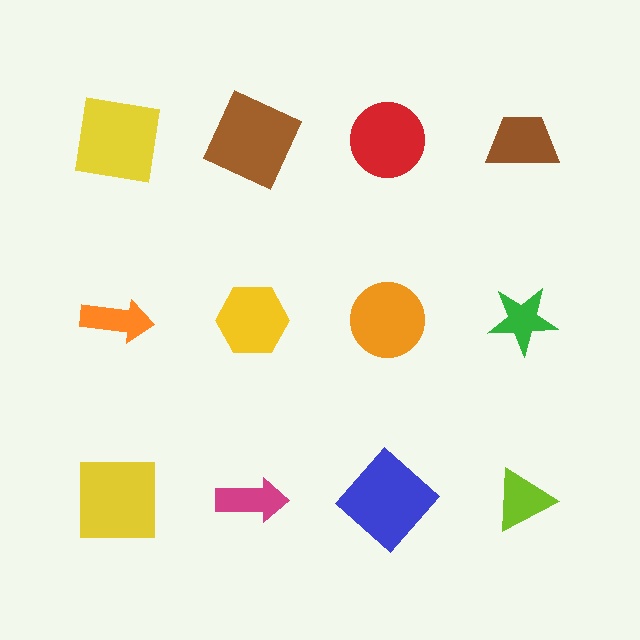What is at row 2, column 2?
A yellow hexagon.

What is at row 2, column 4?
A green star.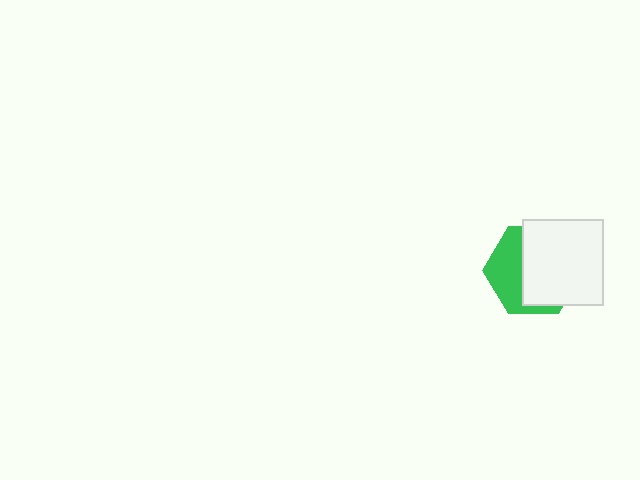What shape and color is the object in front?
The object in front is a white rectangle.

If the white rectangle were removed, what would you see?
You would see the complete green hexagon.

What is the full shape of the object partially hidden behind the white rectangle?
The partially hidden object is a green hexagon.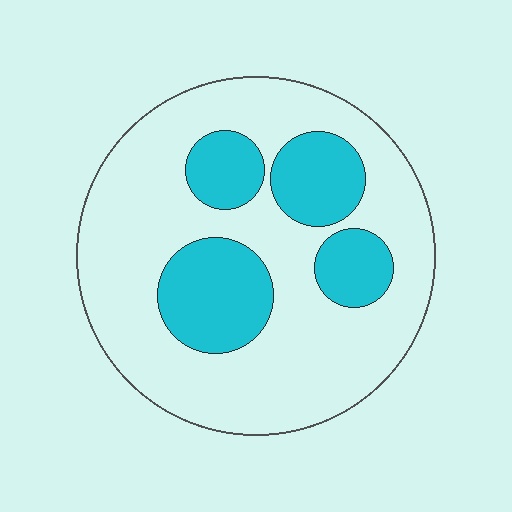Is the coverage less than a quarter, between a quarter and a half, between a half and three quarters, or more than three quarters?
Between a quarter and a half.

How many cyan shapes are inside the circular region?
4.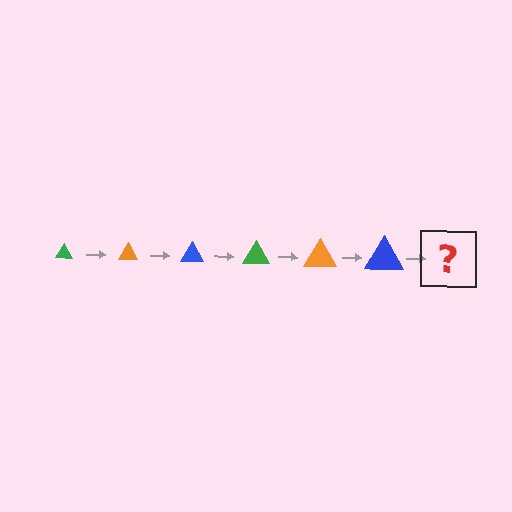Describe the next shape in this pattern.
It should be a green triangle, larger than the previous one.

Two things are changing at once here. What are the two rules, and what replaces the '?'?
The two rules are that the triangle grows larger each step and the color cycles through green, orange, and blue. The '?' should be a green triangle, larger than the previous one.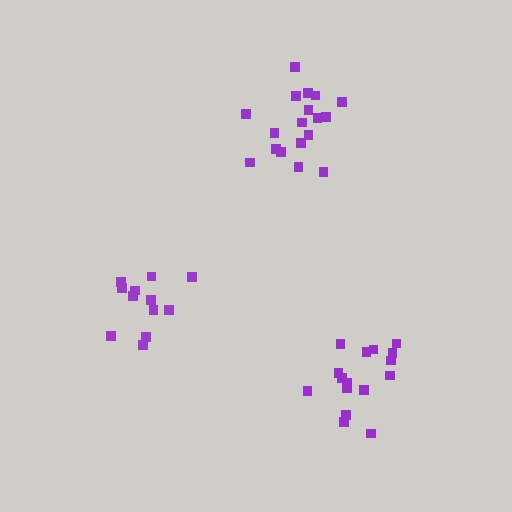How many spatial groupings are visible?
There are 3 spatial groupings.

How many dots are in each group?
Group 1: 13 dots, Group 2: 18 dots, Group 3: 16 dots (47 total).